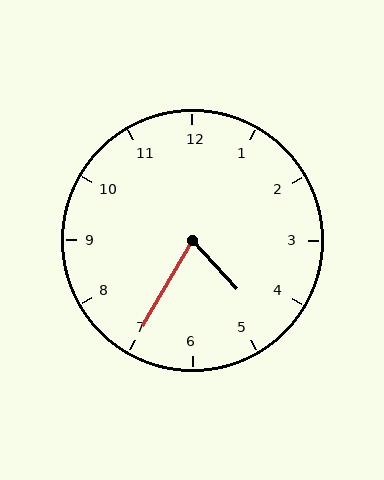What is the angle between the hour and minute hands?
Approximately 72 degrees.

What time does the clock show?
4:35.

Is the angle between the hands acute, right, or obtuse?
It is acute.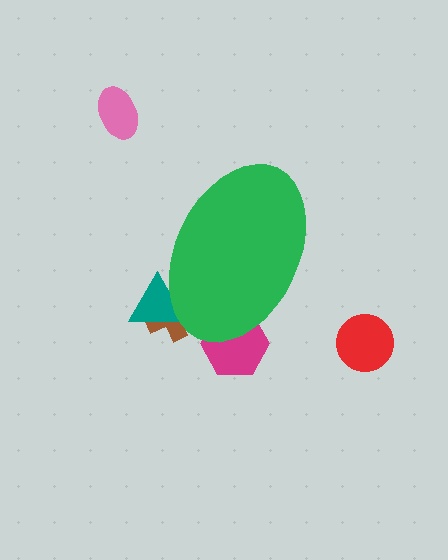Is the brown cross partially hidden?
Yes, the brown cross is partially hidden behind the green ellipse.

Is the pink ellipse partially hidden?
No, the pink ellipse is fully visible.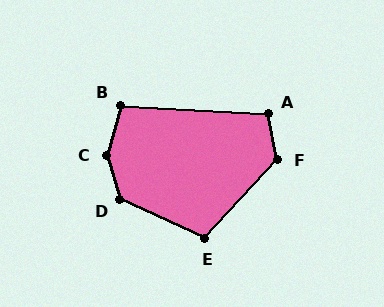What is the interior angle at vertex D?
Approximately 131 degrees (obtuse).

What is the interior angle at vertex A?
Approximately 105 degrees (obtuse).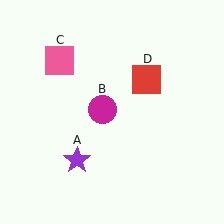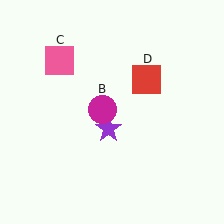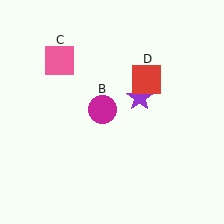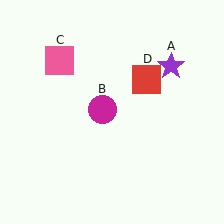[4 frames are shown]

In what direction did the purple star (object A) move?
The purple star (object A) moved up and to the right.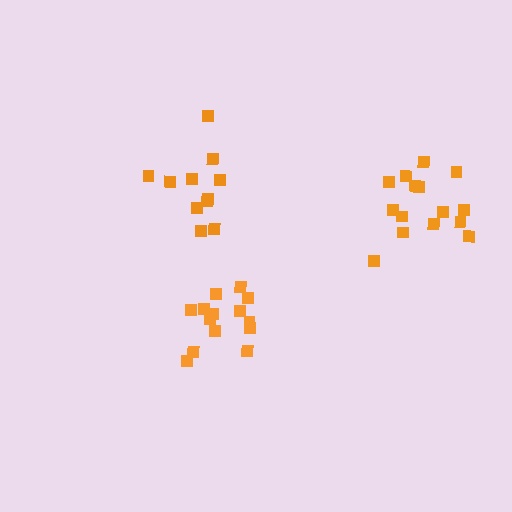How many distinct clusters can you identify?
There are 3 distinct clusters.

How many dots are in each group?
Group 1: 14 dots, Group 2: 11 dots, Group 3: 15 dots (40 total).